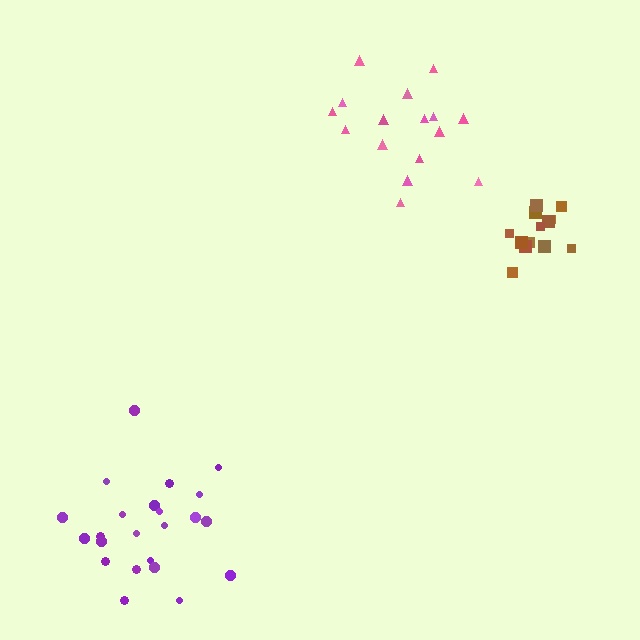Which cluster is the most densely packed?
Brown.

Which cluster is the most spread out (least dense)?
Pink.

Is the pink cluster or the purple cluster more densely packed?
Purple.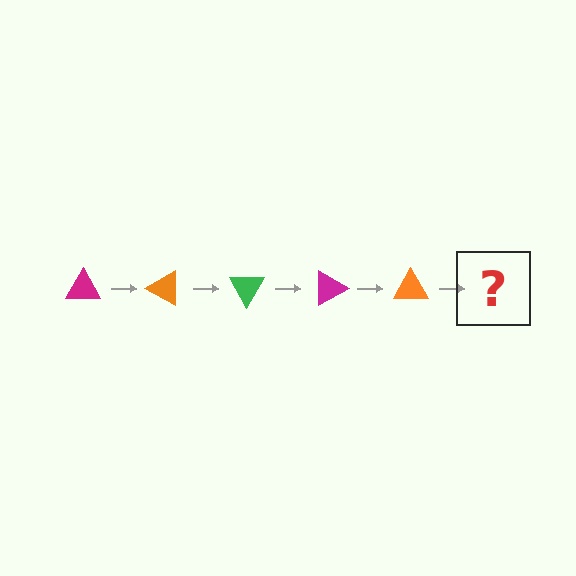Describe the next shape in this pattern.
It should be a green triangle, rotated 150 degrees from the start.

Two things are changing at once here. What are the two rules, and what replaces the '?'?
The two rules are that it rotates 30 degrees each step and the color cycles through magenta, orange, and green. The '?' should be a green triangle, rotated 150 degrees from the start.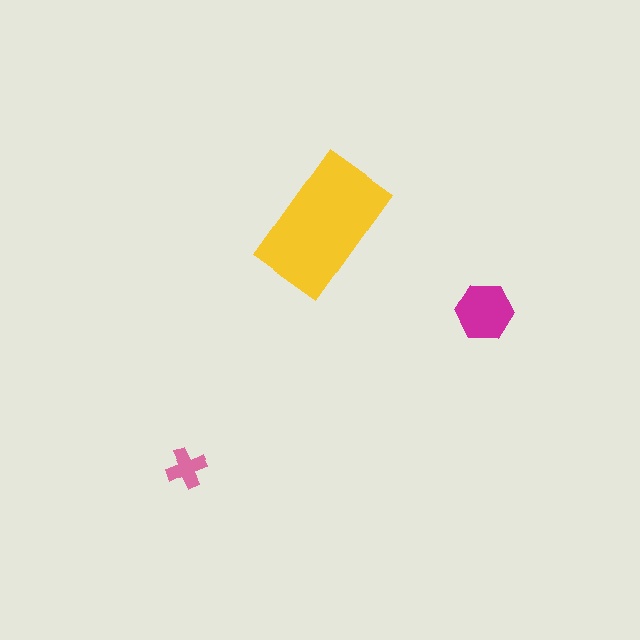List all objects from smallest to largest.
The pink cross, the magenta hexagon, the yellow rectangle.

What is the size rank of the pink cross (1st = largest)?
3rd.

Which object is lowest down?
The pink cross is bottommost.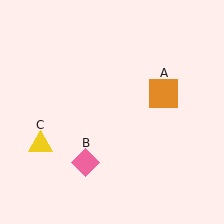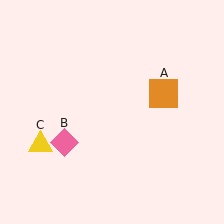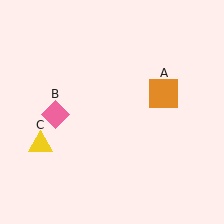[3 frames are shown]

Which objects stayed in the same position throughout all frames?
Orange square (object A) and yellow triangle (object C) remained stationary.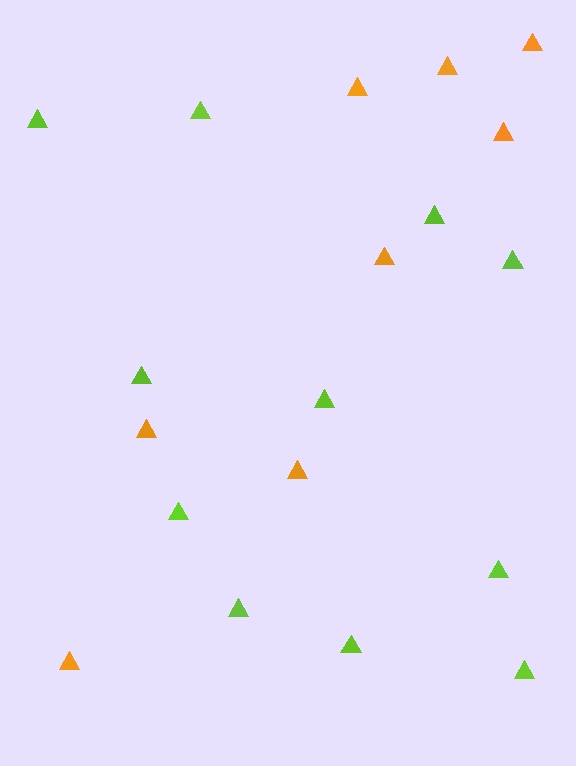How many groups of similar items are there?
There are 2 groups: one group of lime triangles (11) and one group of orange triangles (8).